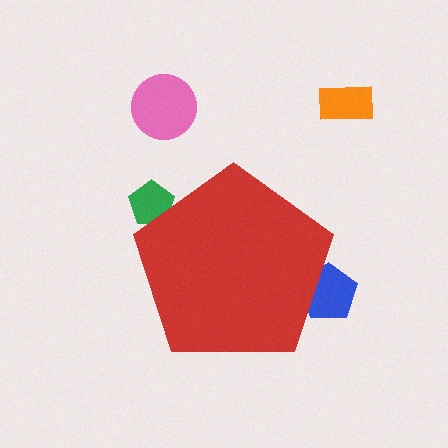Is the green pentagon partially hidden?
Yes, the green pentagon is partially hidden behind the red pentagon.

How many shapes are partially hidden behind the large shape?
2 shapes are partially hidden.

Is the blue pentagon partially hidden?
Yes, the blue pentagon is partially hidden behind the red pentagon.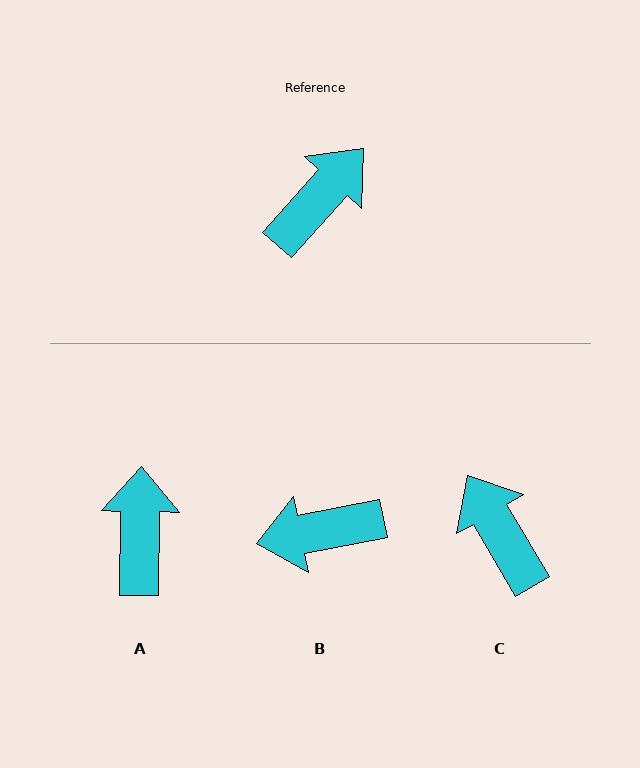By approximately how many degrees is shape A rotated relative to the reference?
Approximately 41 degrees counter-clockwise.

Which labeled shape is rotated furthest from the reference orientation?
B, about 143 degrees away.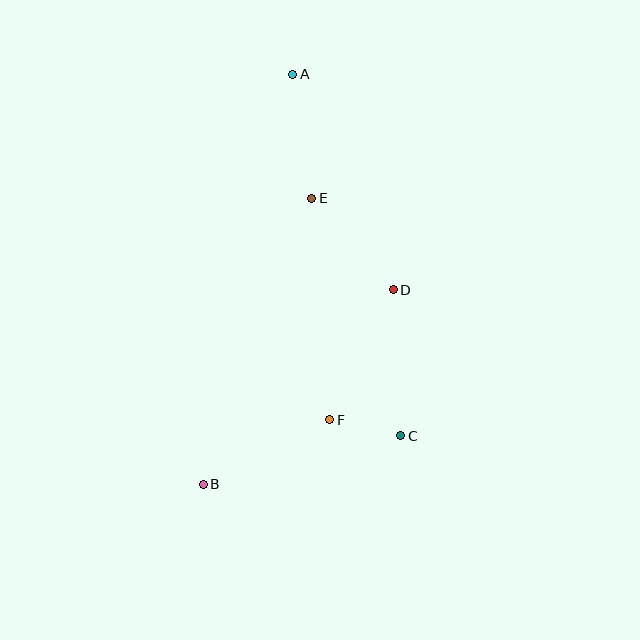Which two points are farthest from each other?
Points A and B are farthest from each other.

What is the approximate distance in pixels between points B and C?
The distance between B and C is approximately 203 pixels.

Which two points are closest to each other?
Points C and F are closest to each other.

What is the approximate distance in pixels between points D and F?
The distance between D and F is approximately 145 pixels.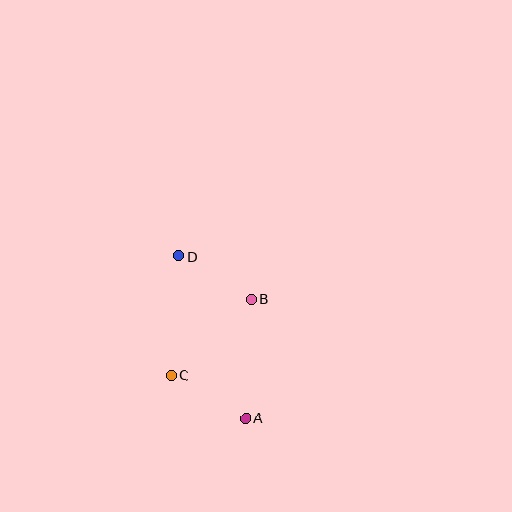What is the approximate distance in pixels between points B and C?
The distance between B and C is approximately 111 pixels.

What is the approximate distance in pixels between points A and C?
The distance between A and C is approximately 85 pixels.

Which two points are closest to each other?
Points B and D are closest to each other.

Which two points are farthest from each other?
Points A and D are farthest from each other.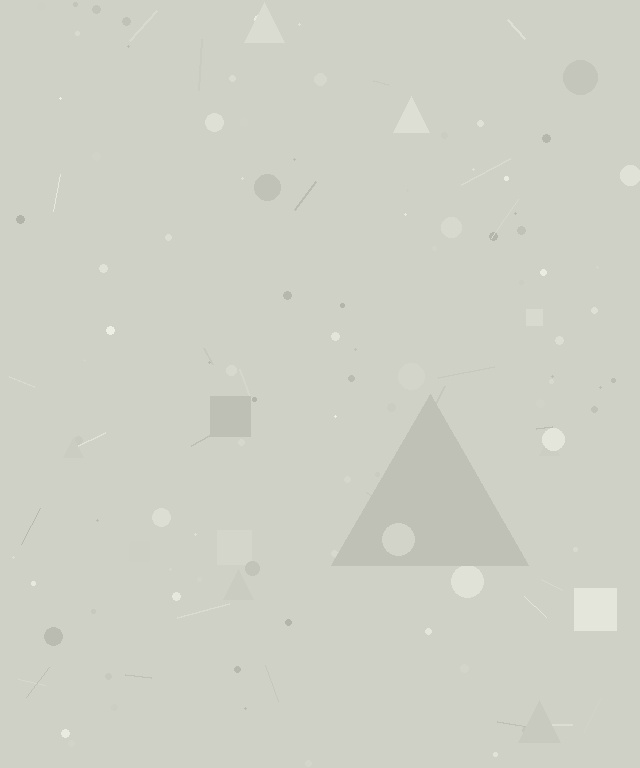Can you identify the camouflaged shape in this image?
The camouflaged shape is a triangle.